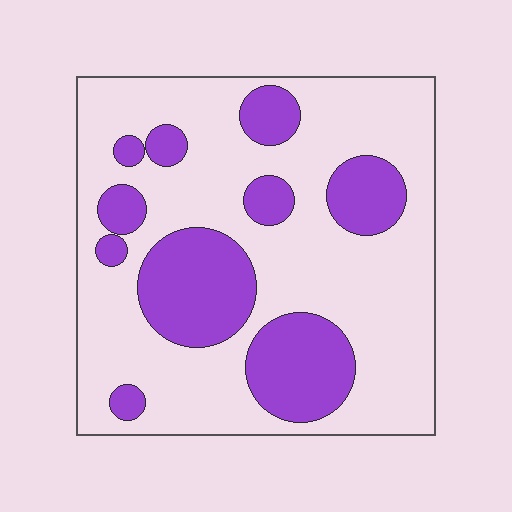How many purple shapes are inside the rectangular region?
10.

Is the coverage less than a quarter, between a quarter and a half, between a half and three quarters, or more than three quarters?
Between a quarter and a half.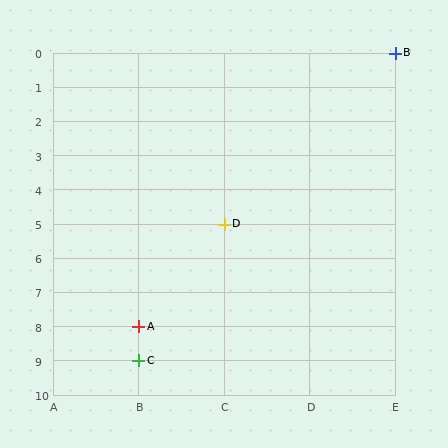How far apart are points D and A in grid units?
Points D and A are 1 column and 3 rows apart (about 3.2 grid units diagonally).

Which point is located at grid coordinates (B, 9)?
Point C is at (B, 9).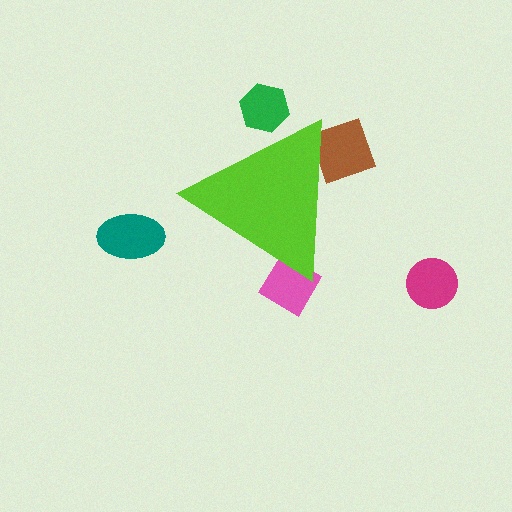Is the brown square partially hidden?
Yes, the brown square is partially hidden behind the lime triangle.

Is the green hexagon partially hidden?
Yes, the green hexagon is partially hidden behind the lime triangle.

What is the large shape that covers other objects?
A lime triangle.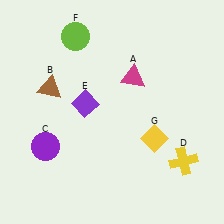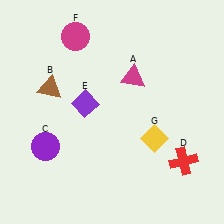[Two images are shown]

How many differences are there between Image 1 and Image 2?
There are 2 differences between the two images.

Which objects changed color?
D changed from yellow to red. F changed from lime to magenta.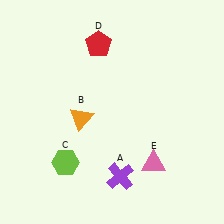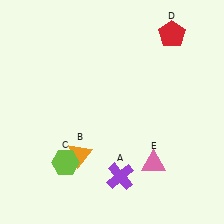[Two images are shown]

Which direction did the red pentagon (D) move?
The red pentagon (D) moved right.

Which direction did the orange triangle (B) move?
The orange triangle (B) moved down.